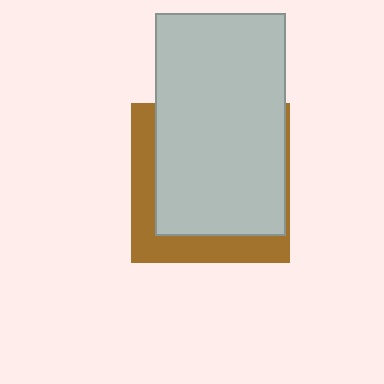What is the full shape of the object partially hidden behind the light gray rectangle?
The partially hidden object is a brown square.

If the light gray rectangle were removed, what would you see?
You would see the complete brown square.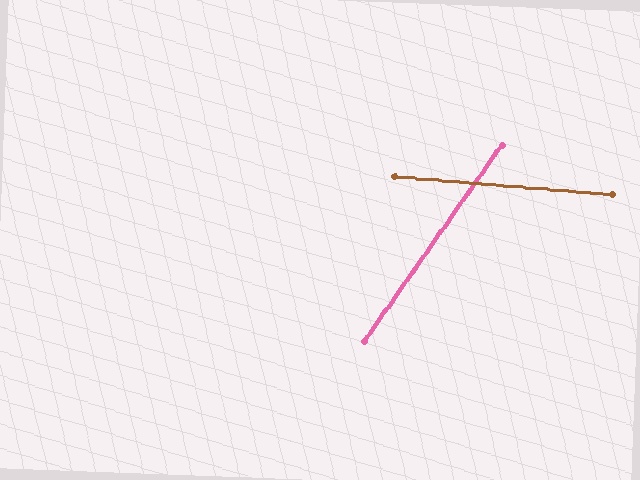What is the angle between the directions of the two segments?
Approximately 60 degrees.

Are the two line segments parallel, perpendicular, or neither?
Neither parallel nor perpendicular — they differ by about 60°.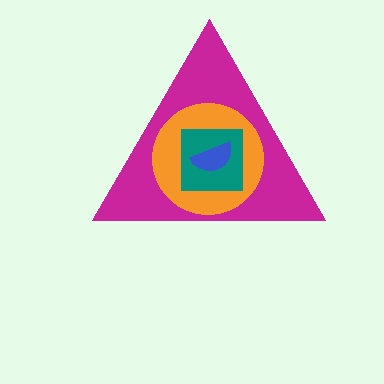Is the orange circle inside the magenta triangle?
Yes.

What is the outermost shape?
The magenta triangle.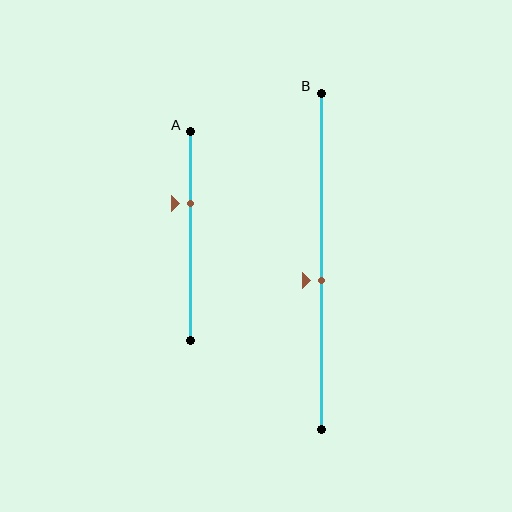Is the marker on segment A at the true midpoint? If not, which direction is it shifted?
No, the marker on segment A is shifted upward by about 15% of the segment length.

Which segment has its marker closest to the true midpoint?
Segment B has its marker closest to the true midpoint.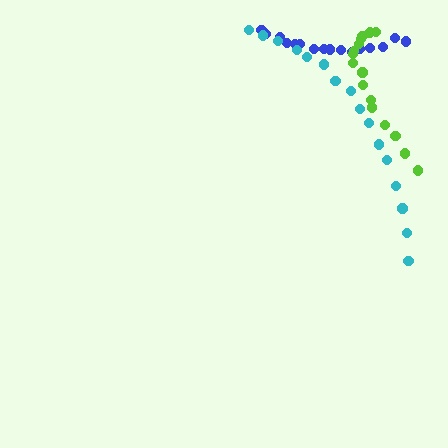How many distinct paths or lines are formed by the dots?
There are 3 distinct paths.